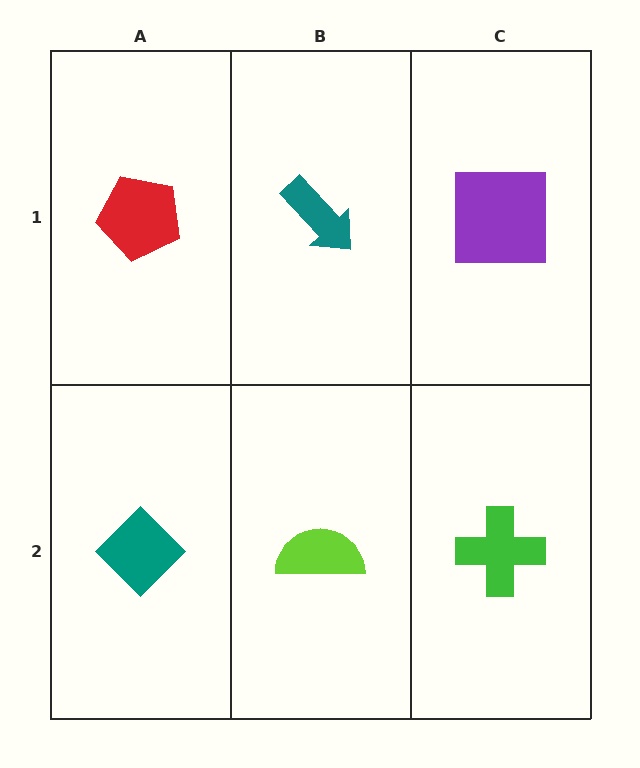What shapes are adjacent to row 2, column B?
A teal arrow (row 1, column B), a teal diamond (row 2, column A), a green cross (row 2, column C).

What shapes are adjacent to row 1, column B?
A lime semicircle (row 2, column B), a red pentagon (row 1, column A), a purple square (row 1, column C).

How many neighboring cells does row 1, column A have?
2.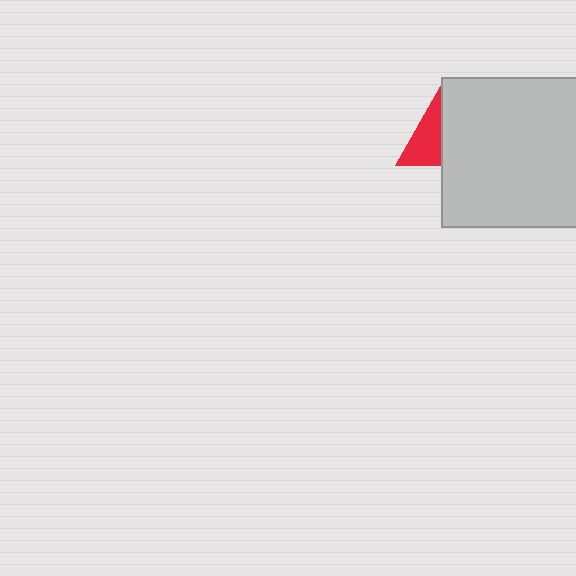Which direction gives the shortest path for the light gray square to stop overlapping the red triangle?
Moving right gives the shortest separation.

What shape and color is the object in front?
The object in front is a light gray square.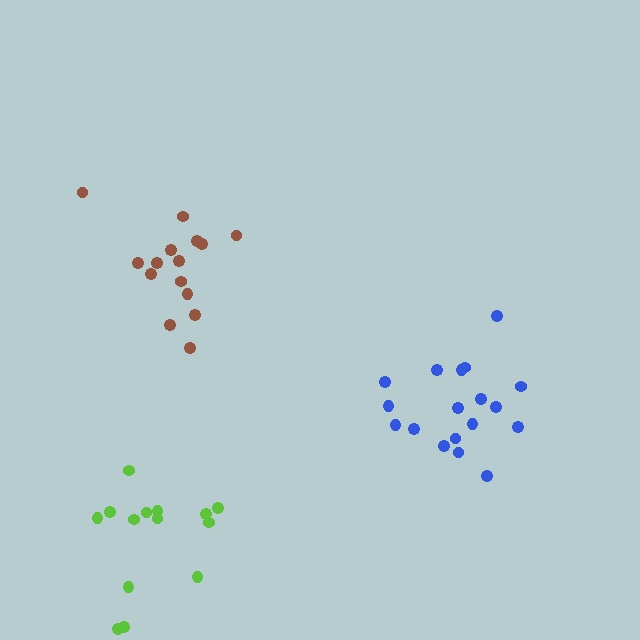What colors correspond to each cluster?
The clusters are colored: blue, brown, lime.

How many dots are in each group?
Group 1: 18 dots, Group 2: 15 dots, Group 3: 14 dots (47 total).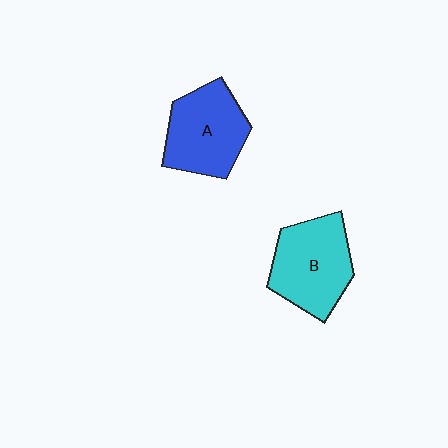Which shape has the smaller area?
Shape A (blue).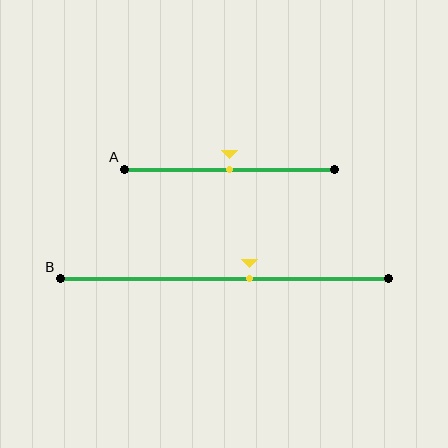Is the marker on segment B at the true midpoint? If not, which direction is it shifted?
No, the marker on segment B is shifted to the right by about 8% of the segment length.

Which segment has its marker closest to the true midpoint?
Segment A has its marker closest to the true midpoint.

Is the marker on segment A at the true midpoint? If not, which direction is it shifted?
Yes, the marker on segment A is at the true midpoint.